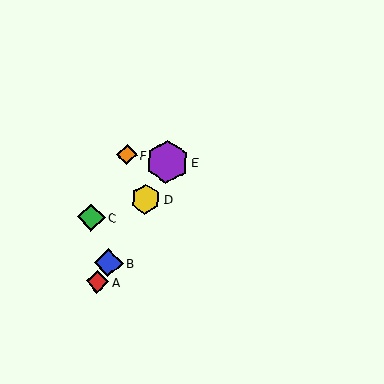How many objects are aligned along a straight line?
4 objects (A, B, D, E) are aligned along a straight line.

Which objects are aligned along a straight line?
Objects A, B, D, E are aligned along a straight line.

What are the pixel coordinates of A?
Object A is at (98, 282).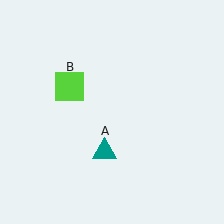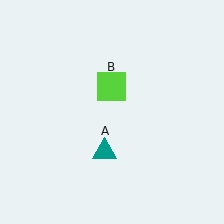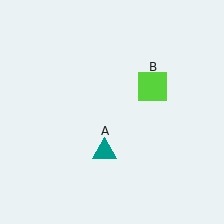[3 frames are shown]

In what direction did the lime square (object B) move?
The lime square (object B) moved right.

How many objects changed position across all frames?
1 object changed position: lime square (object B).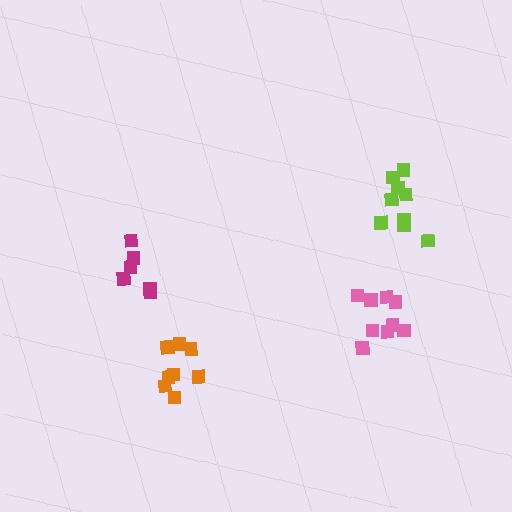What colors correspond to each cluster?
The clusters are colored: lime, pink, orange, magenta.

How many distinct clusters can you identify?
There are 4 distinct clusters.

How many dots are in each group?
Group 1: 9 dots, Group 2: 9 dots, Group 3: 8 dots, Group 4: 6 dots (32 total).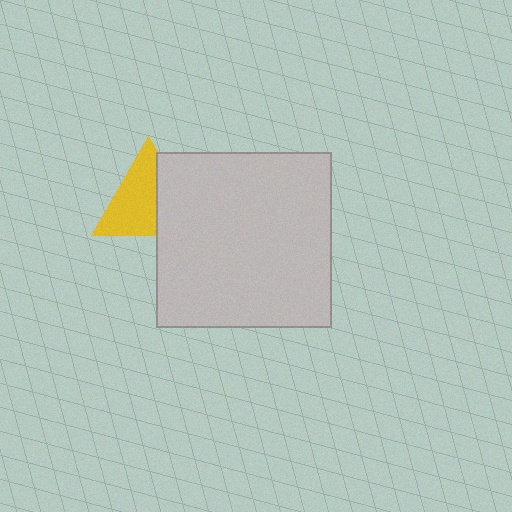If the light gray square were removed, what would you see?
You would see the complete yellow triangle.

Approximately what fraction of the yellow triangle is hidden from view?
Roughly 39% of the yellow triangle is hidden behind the light gray square.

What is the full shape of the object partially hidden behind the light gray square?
The partially hidden object is a yellow triangle.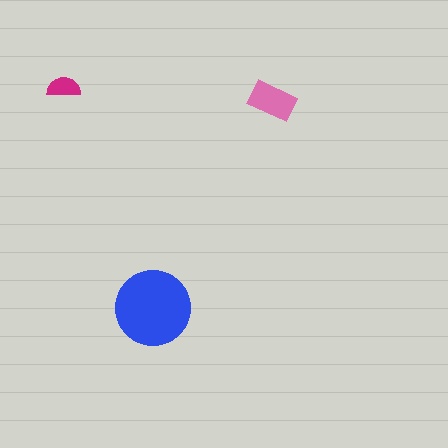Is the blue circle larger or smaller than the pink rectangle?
Larger.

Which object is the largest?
The blue circle.